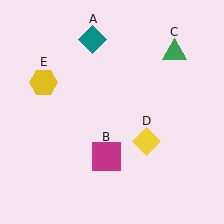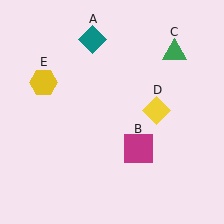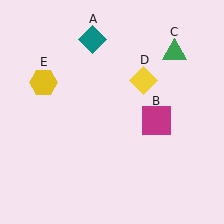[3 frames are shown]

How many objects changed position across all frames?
2 objects changed position: magenta square (object B), yellow diamond (object D).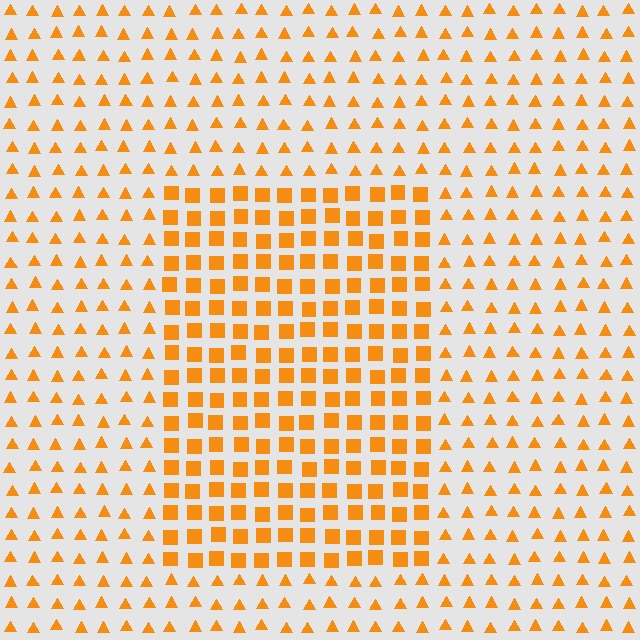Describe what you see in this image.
The image is filled with small orange elements arranged in a uniform grid. A rectangle-shaped region contains squares, while the surrounding area contains triangles. The boundary is defined purely by the change in element shape.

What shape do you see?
I see a rectangle.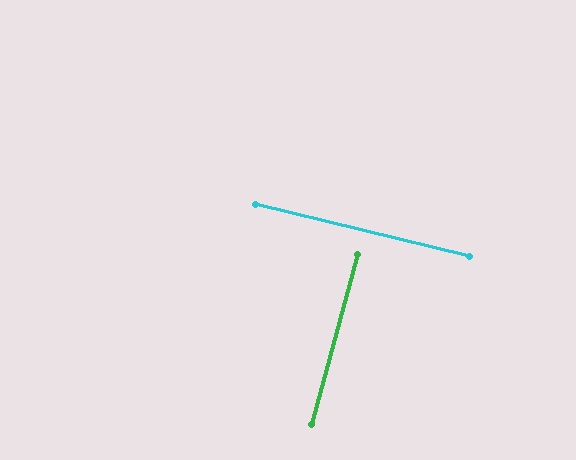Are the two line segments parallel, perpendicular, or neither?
Perpendicular — they meet at approximately 89°.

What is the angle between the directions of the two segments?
Approximately 89 degrees.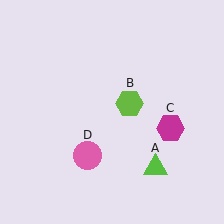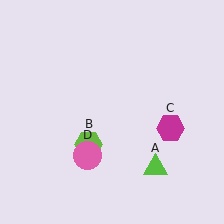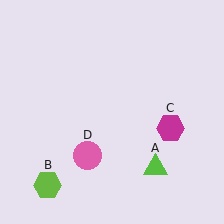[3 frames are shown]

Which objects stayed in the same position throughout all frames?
Lime triangle (object A) and magenta hexagon (object C) and pink circle (object D) remained stationary.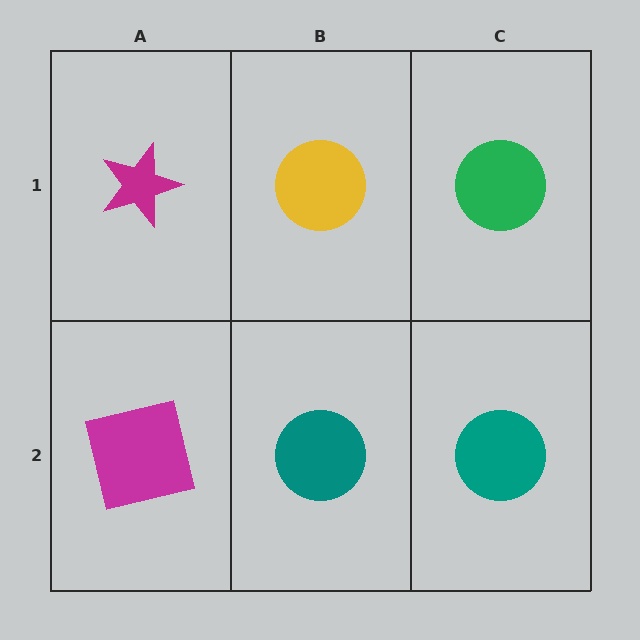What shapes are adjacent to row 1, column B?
A teal circle (row 2, column B), a magenta star (row 1, column A), a green circle (row 1, column C).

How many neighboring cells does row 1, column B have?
3.